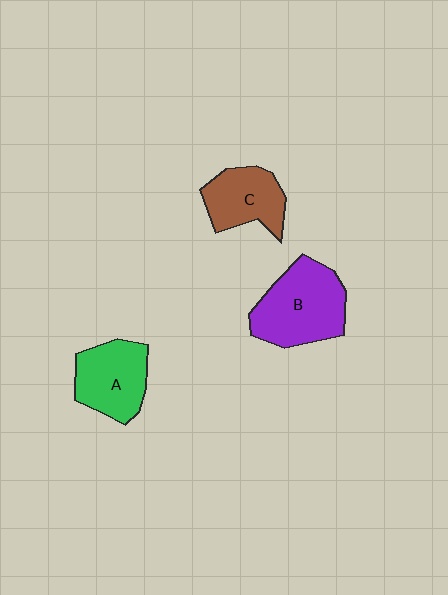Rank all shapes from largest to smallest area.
From largest to smallest: B (purple), A (green), C (brown).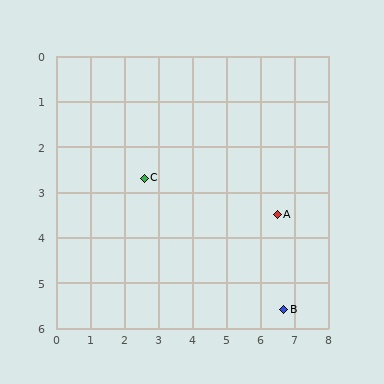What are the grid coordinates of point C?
Point C is at approximately (2.6, 2.7).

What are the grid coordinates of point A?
Point A is at approximately (6.5, 3.5).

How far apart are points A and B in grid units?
Points A and B are about 2.1 grid units apart.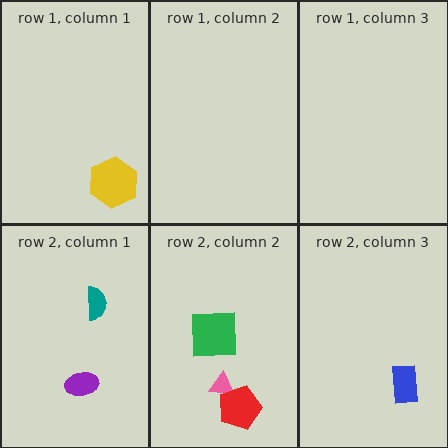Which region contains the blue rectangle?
The row 2, column 3 region.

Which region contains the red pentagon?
The row 2, column 2 region.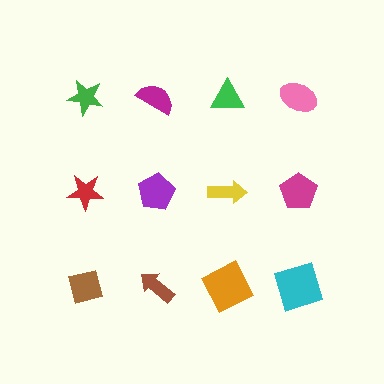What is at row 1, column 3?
A green triangle.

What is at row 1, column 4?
A pink ellipse.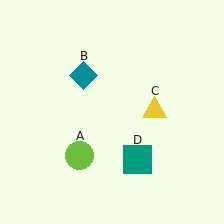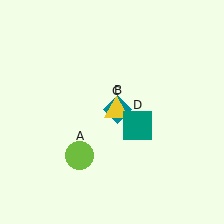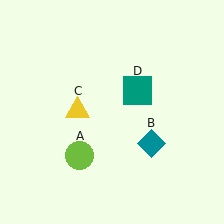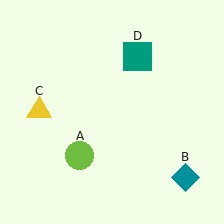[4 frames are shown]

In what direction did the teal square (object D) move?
The teal square (object D) moved up.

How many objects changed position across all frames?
3 objects changed position: teal diamond (object B), yellow triangle (object C), teal square (object D).